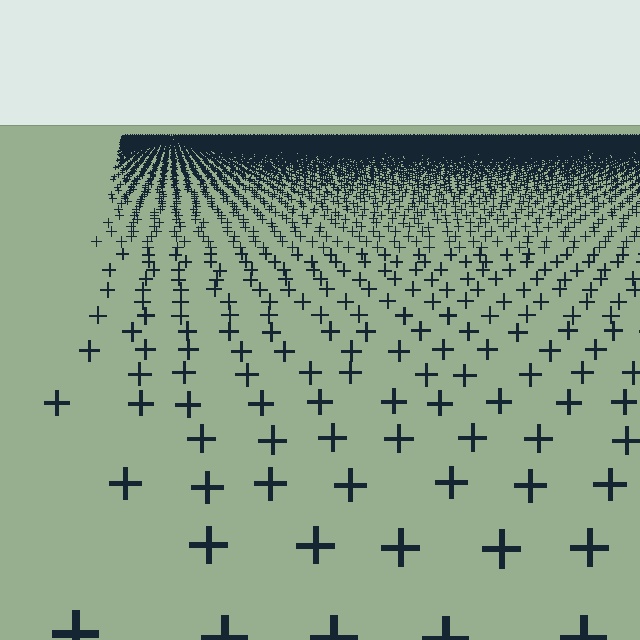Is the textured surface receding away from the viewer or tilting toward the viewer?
The surface is receding away from the viewer. Texture elements get smaller and denser toward the top.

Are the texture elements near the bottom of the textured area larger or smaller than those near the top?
Larger. Near the bottom, elements are closer to the viewer and appear at a bigger on-screen size.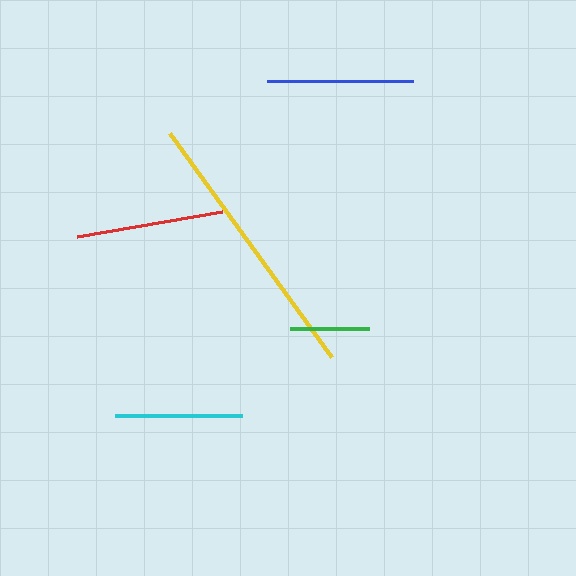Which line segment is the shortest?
The green line is the shortest at approximately 79 pixels.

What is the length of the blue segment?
The blue segment is approximately 146 pixels long.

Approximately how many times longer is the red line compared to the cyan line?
The red line is approximately 1.2 times the length of the cyan line.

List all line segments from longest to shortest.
From longest to shortest: yellow, red, blue, cyan, green.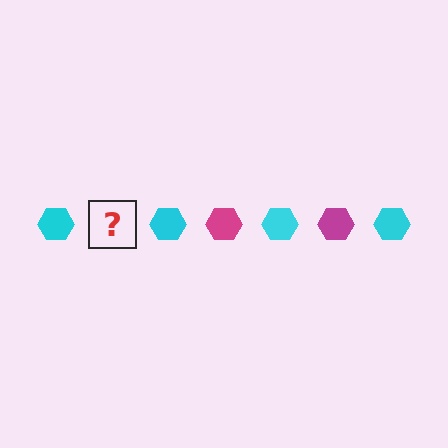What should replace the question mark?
The question mark should be replaced with a magenta hexagon.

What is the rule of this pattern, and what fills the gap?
The rule is that the pattern cycles through cyan, magenta hexagons. The gap should be filled with a magenta hexagon.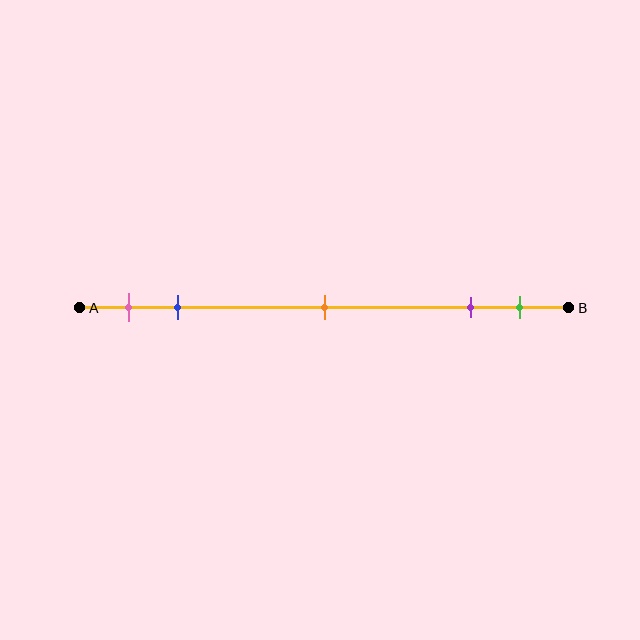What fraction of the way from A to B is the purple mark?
The purple mark is approximately 80% (0.8) of the way from A to B.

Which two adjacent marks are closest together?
The purple and green marks are the closest adjacent pair.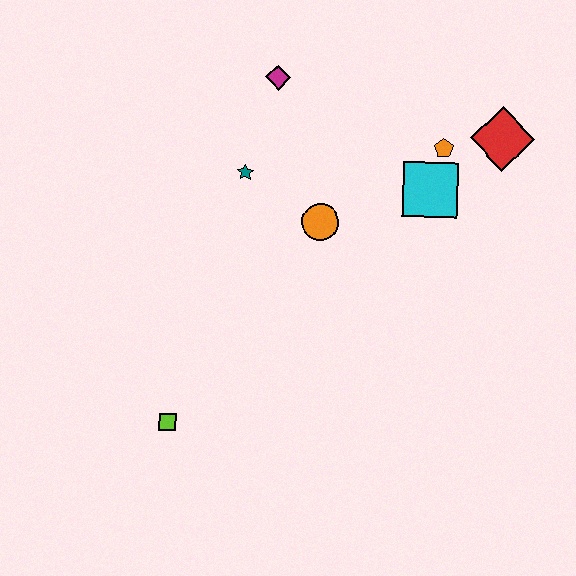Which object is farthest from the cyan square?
The lime square is farthest from the cyan square.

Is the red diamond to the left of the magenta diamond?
No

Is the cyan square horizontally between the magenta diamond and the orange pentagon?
Yes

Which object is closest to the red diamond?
The orange pentagon is closest to the red diamond.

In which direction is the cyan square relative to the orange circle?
The cyan square is to the right of the orange circle.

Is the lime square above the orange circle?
No